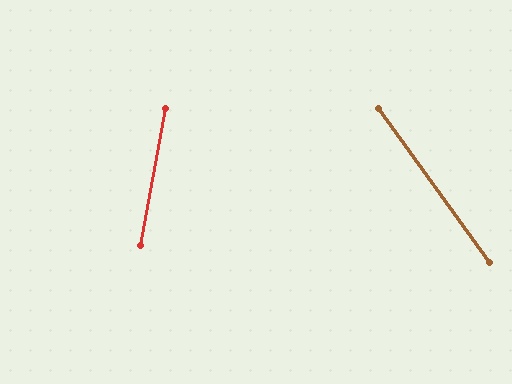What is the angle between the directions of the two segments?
Approximately 46 degrees.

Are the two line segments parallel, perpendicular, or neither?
Neither parallel nor perpendicular — they differ by about 46°.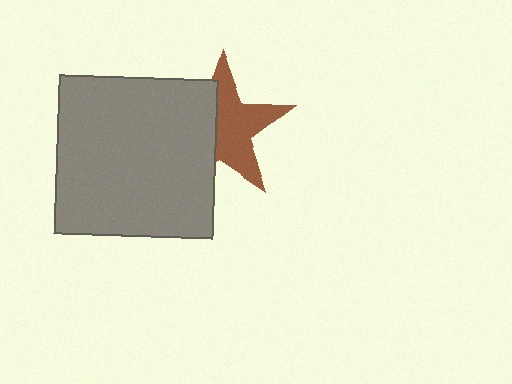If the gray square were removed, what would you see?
You would see the complete brown star.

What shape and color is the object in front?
The object in front is a gray square.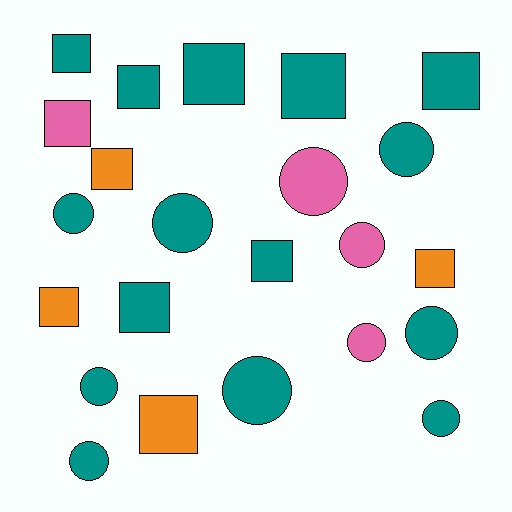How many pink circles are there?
There are 3 pink circles.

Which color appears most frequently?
Teal, with 15 objects.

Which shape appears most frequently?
Square, with 12 objects.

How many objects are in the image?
There are 23 objects.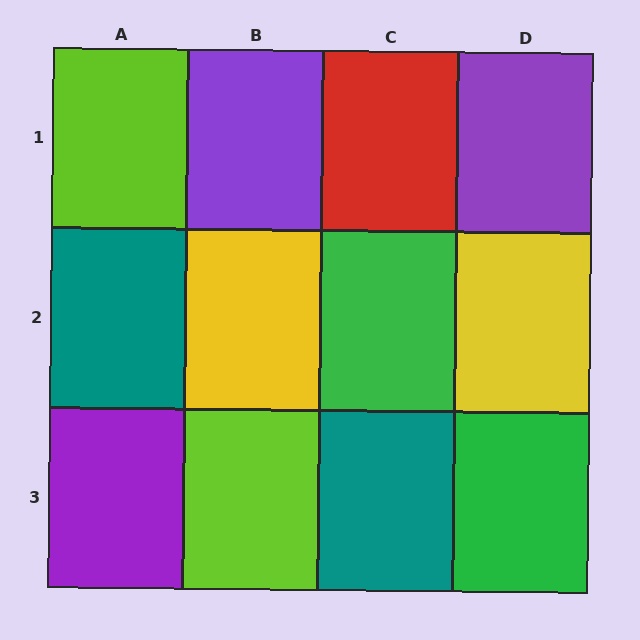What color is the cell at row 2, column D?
Yellow.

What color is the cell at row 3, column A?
Purple.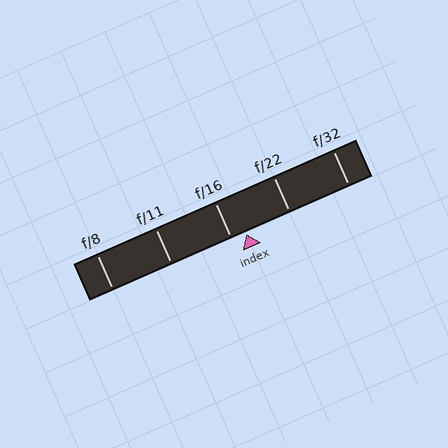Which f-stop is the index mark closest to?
The index mark is closest to f/16.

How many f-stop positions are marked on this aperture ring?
There are 5 f-stop positions marked.